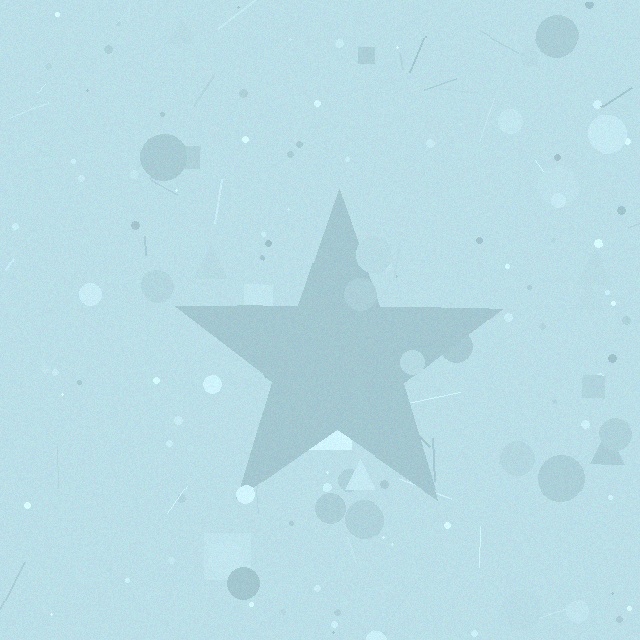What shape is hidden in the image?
A star is hidden in the image.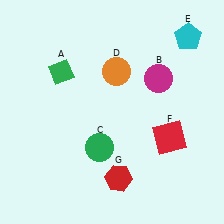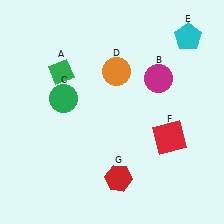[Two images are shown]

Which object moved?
The green circle (C) moved up.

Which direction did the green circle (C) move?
The green circle (C) moved up.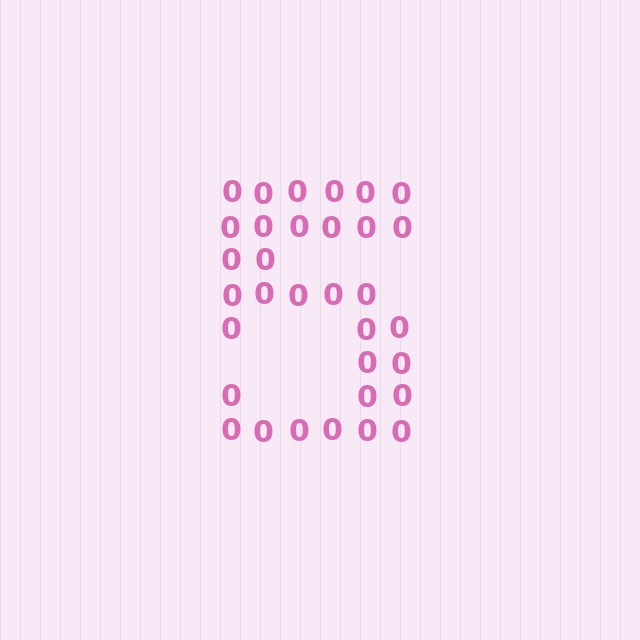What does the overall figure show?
The overall figure shows the digit 5.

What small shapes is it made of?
It is made of small digit 0's.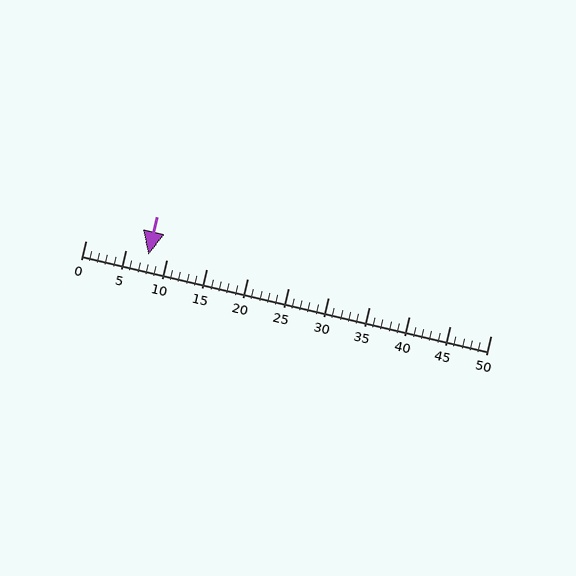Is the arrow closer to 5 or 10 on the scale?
The arrow is closer to 10.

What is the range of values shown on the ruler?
The ruler shows values from 0 to 50.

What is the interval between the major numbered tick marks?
The major tick marks are spaced 5 units apart.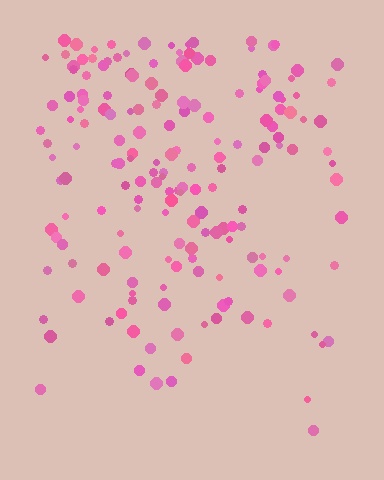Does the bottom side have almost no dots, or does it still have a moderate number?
Still a moderate number, just noticeably fewer than the top.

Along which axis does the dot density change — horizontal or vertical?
Vertical.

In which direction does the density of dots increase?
From bottom to top, with the top side densest.